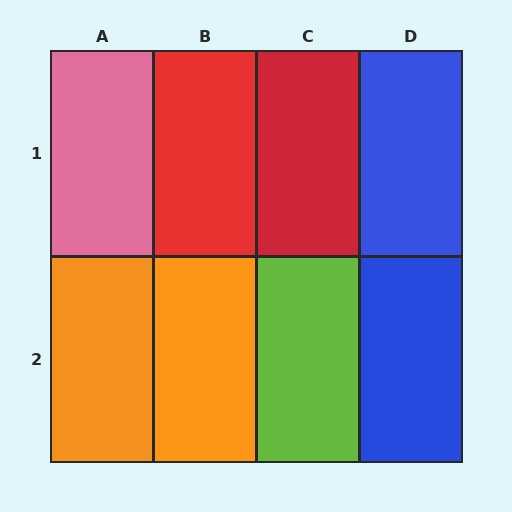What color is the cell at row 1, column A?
Pink.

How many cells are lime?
1 cell is lime.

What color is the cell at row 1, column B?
Red.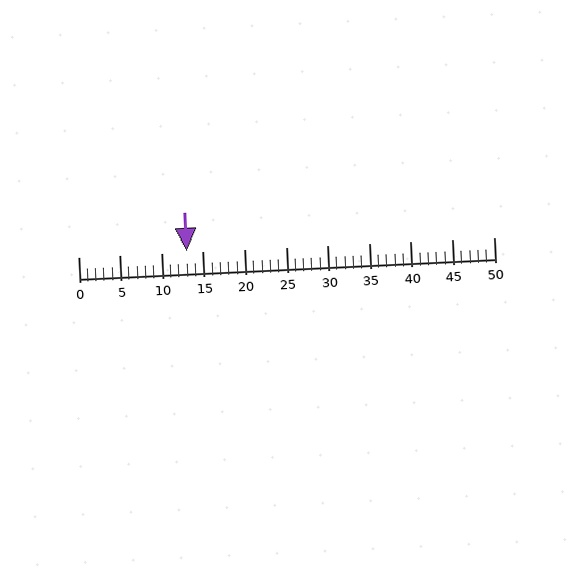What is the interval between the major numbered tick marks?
The major tick marks are spaced 5 units apart.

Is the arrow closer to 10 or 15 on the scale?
The arrow is closer to 15.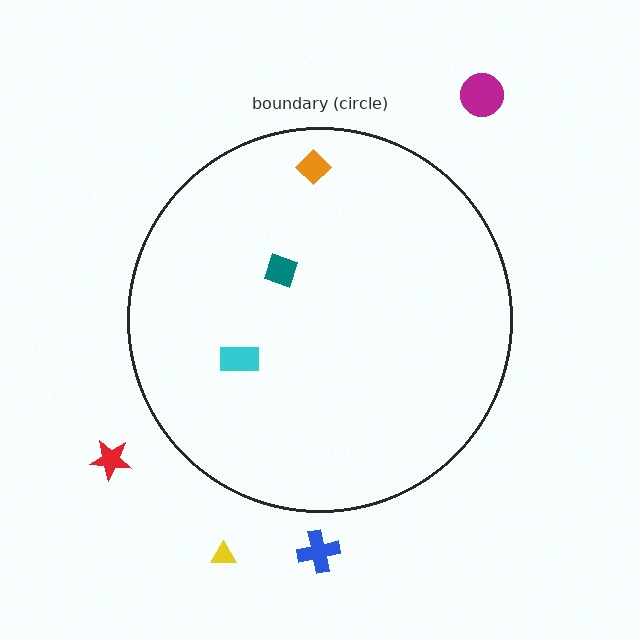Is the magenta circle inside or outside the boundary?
Outside.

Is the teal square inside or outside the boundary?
Inside.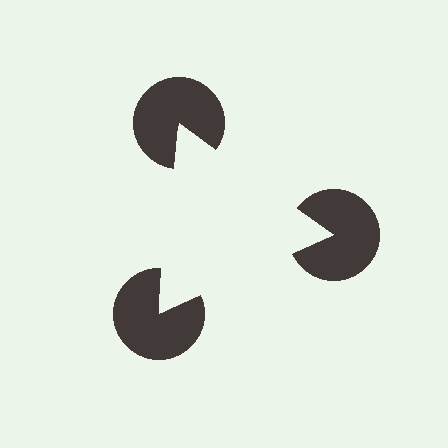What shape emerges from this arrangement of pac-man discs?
An illusory triangle — its edges are inferred from the aligned wedge cuts in the pac-man discs, not physically drawn.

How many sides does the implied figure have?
3 sides.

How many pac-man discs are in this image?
There are 3 — one at each vertex of the illusory triangle.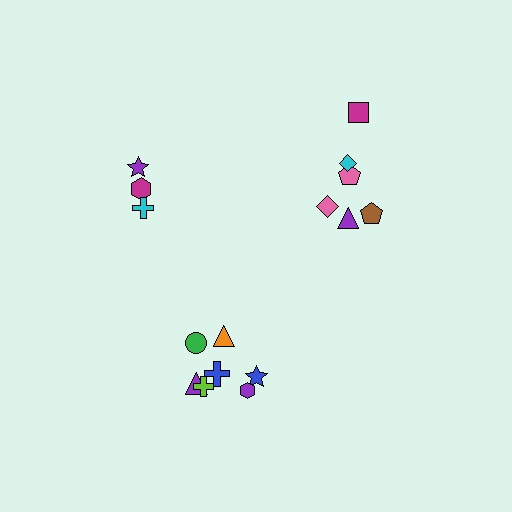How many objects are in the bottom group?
There are 7 objects.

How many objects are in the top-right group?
There are 6 objects.